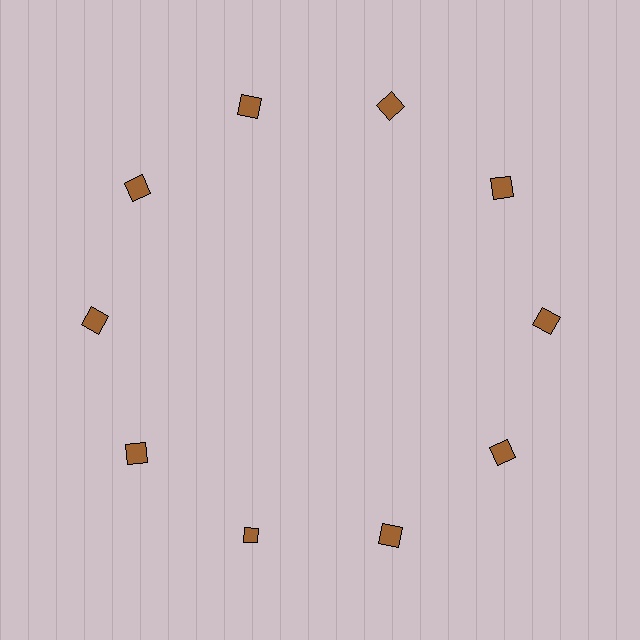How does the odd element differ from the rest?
It has a different shape: diamond instead of square.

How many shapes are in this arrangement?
There are 10 shapes arranged in a ring pattern.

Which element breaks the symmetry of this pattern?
The brown diamond at roughly the 7 o'clock position breaks the symmetry. All other shapes are brown squares.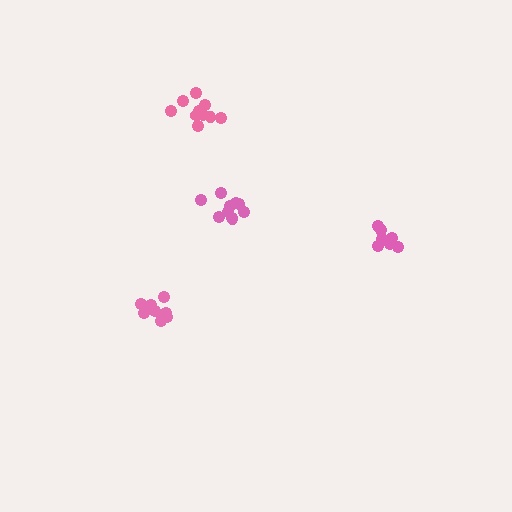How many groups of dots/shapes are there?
There are 4 groups.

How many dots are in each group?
Group 1: 10 dots, Group 2: 7 dots, Group 3: 9 dots, Group 4: 10 dots (36 total).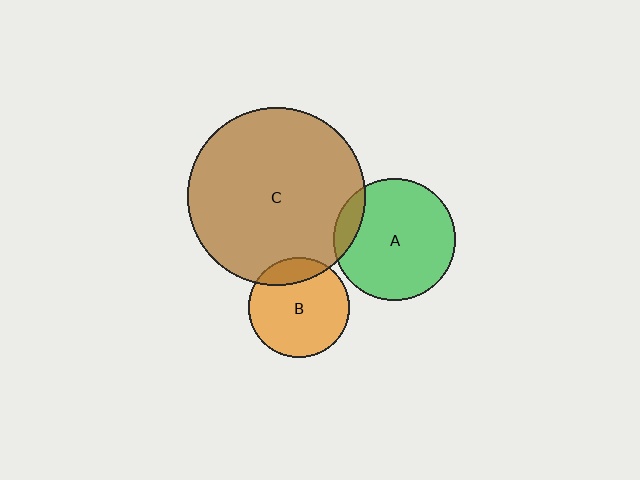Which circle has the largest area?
Circle C (brown).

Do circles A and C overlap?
Yes.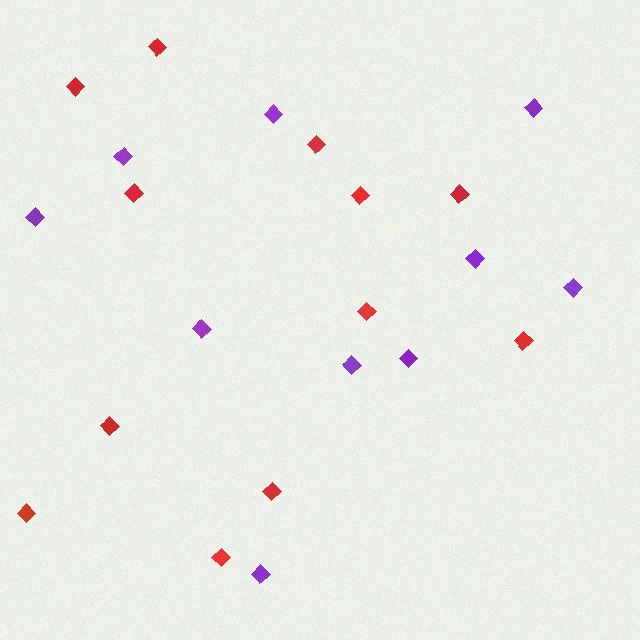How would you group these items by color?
There are 2 groups: one group of red diamonds (12) and one group of purple diamonds (10).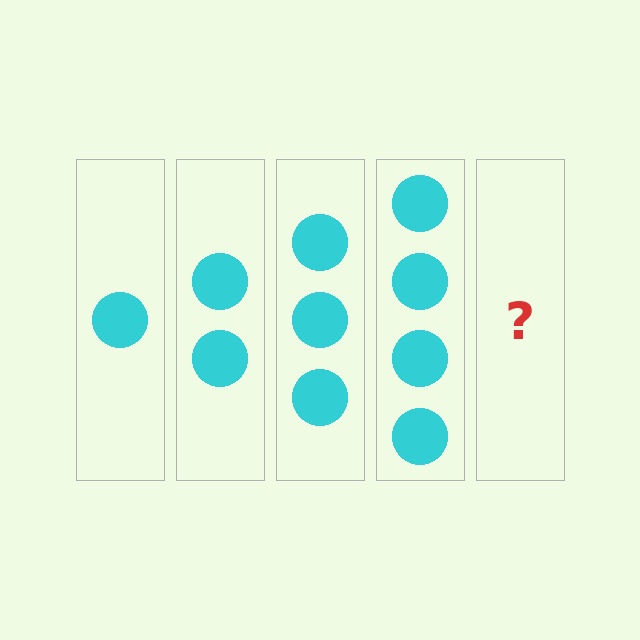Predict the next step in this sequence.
The next step is 5 circles.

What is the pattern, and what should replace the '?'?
The pattern is that each step adds one more circle. The '?' should be 5 circles.